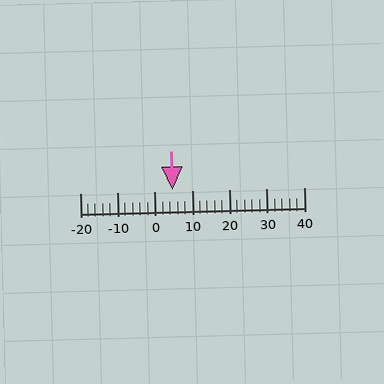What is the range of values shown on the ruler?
The ruler shows values from -20 to 40.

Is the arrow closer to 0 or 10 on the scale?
The arrow is closer to 0.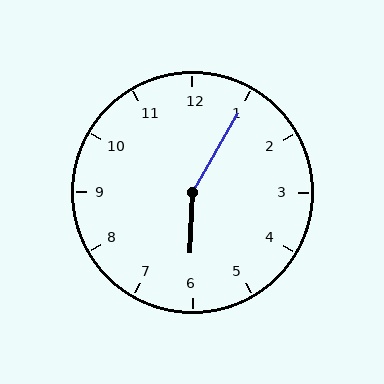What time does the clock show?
6:05.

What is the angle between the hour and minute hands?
Approximately 152 degrees.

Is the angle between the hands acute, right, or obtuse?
It is obtuse.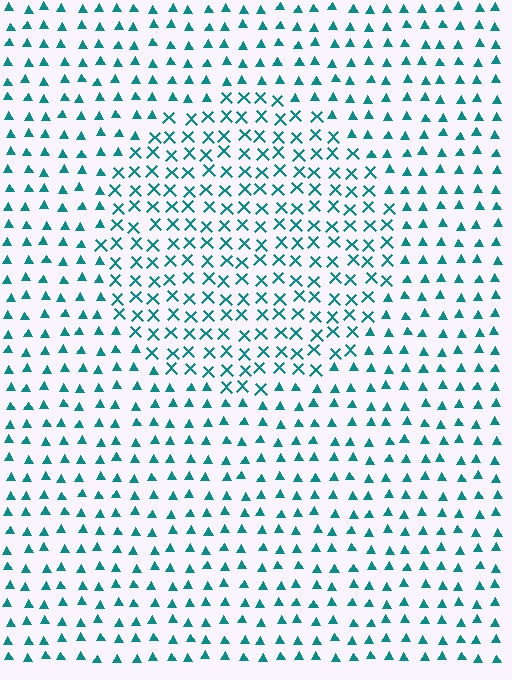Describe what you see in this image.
The image is filled with small teal elements arranged in a uniform grid. A circle-shaped region contains X marks, while the surrounding area contains triangles. The boundary is defined purely by the change in element shape.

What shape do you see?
I see a circle.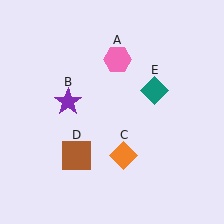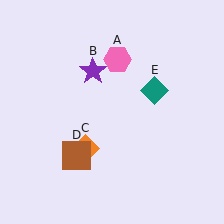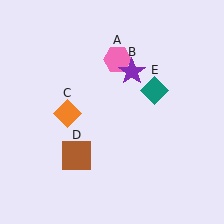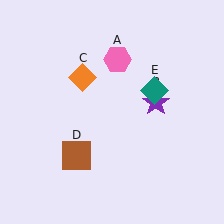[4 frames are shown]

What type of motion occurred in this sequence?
The purple star (object B), orange diamond (object C) rotated clockwise around the center of the scene.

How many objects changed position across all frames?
2 objects changed position: purple star (object B), orange diamond (object C).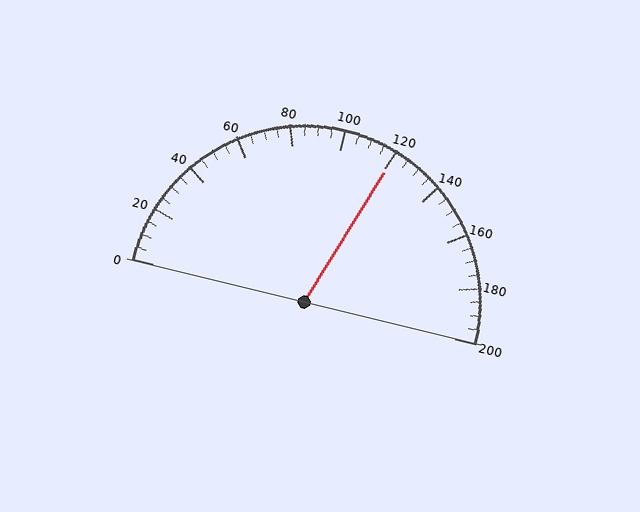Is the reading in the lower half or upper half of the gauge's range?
The reading is in the upper half of the range (0 to 200).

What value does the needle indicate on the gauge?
The needle indicates approximately 120.